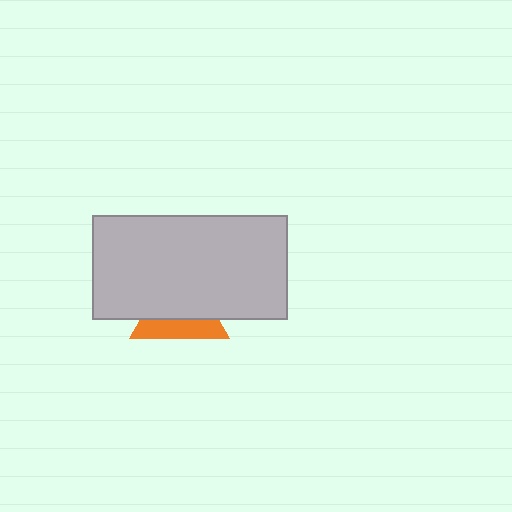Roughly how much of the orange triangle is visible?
A small part of it is visible (roughly 40%).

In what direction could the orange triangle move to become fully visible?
The orange triangle could move down. That would shift it out from behind the light gray rectangle entirely.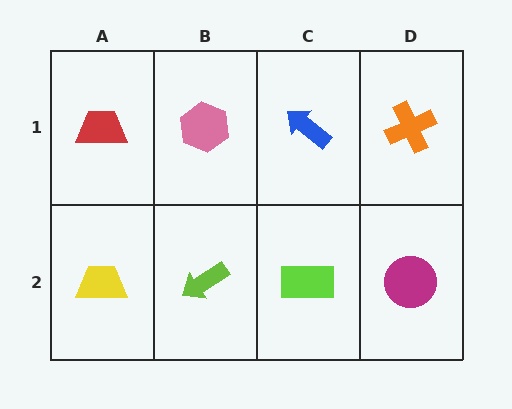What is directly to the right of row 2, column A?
A lime arrow.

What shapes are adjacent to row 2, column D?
An orange cross (row 1, column D), a lime rectangle (row 2, column C).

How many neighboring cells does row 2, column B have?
3.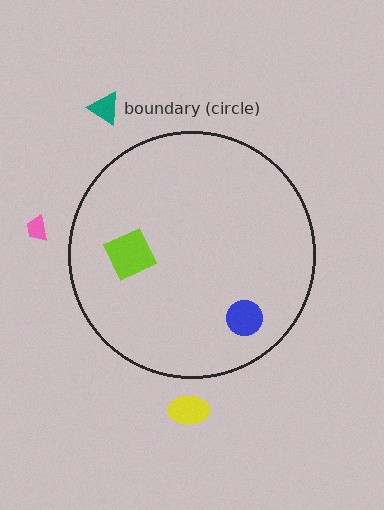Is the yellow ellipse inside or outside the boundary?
Outside.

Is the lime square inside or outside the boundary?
Inside.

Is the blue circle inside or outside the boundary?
Inside.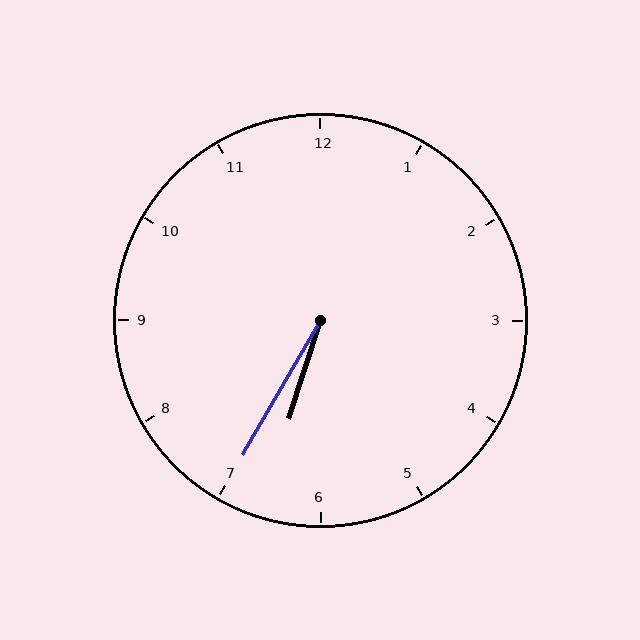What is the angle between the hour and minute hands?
Approximately 12 degrees.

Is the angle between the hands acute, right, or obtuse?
It is acute.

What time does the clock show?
6:35.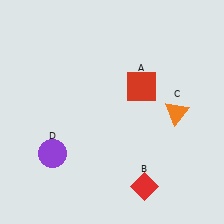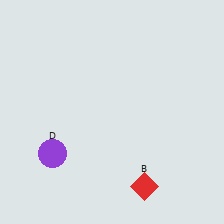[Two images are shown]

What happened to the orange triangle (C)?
The orange triangle (C) was removed in Image 2. It was in the bottom-right area of Image 1.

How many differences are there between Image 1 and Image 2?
There are 2 differences between the two images.